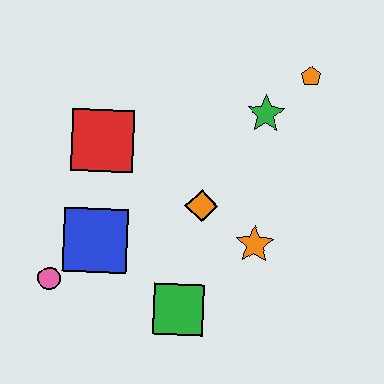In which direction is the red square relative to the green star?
The red square is to the left of the green star.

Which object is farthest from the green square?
The orange pentagon is farthest from the green square.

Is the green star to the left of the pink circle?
No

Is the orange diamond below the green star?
Yes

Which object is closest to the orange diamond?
The orange star is closest to the orange diamond.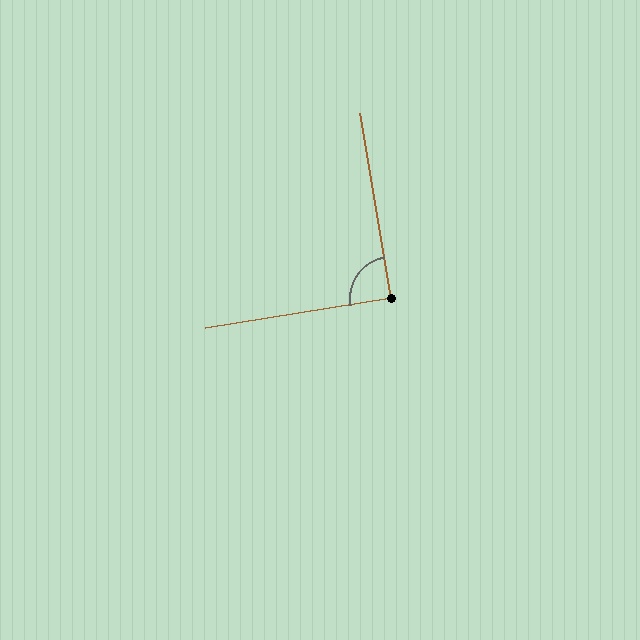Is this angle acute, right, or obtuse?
It is approximately a right angle.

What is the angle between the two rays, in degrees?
Approximately 90 degrees.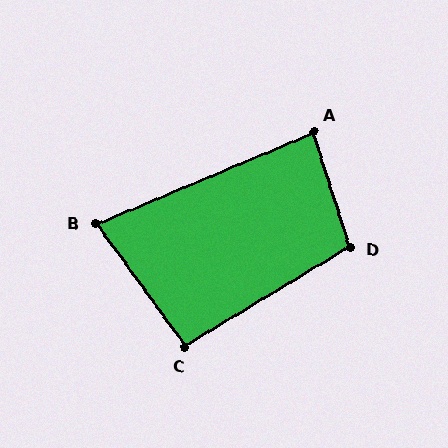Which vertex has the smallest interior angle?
B, at approximately 77 degrees.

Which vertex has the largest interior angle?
D, at approximately 103 degrees.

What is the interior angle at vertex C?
Approximately 95 degrees (obtuse).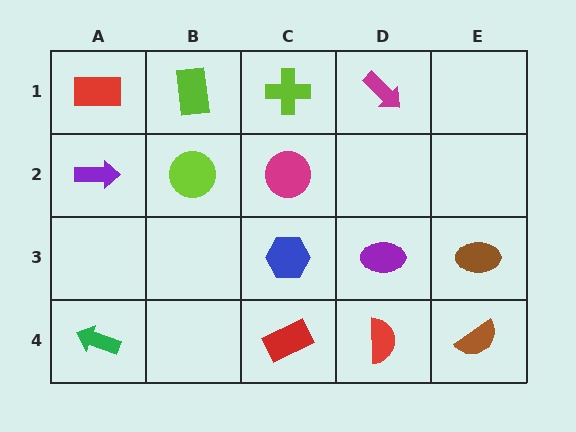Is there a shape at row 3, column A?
No, that cell is empty.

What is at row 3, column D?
A purple ellipse.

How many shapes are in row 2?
3 shapes.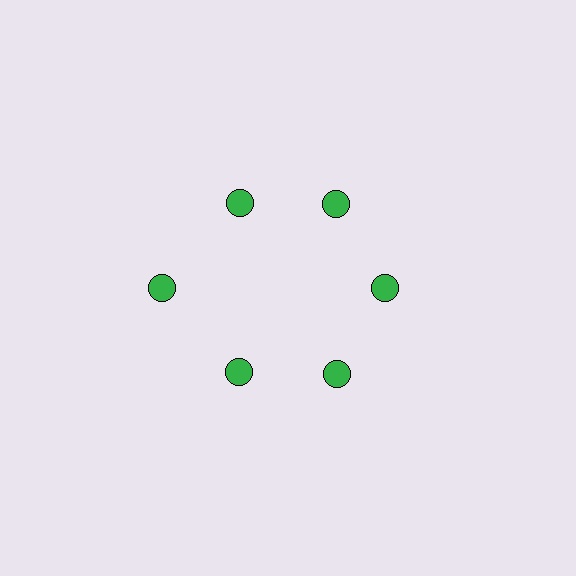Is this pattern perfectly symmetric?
No. The 6 green circles are arranged in a ring, but one element near the 9 o'clock position is pushed outward from the center, breaking the 6-fold rotational symmetry.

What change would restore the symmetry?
The symmetry would be restored by moving it inward, back onto the ring so that all 6 circles sit at equal angles and equal distance from the center.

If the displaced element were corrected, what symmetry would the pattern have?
It would have 6-fold rotational symmetry — the pattern would map onto itself every 60 degrees.